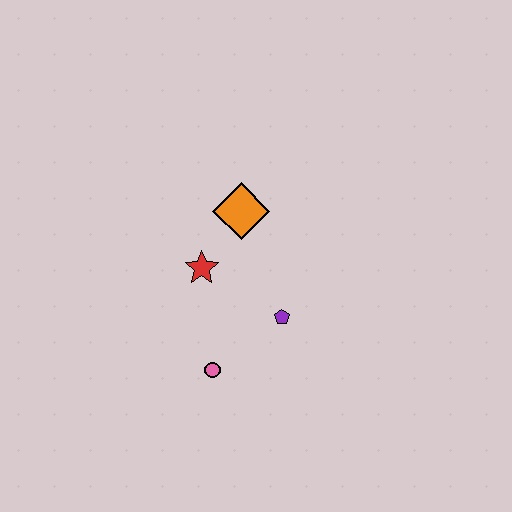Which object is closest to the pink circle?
The purple pentagon is closest to the pink circle.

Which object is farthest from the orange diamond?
The pink circle is farthest from the orange diamond.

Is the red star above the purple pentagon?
Yes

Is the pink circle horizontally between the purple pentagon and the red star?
Yes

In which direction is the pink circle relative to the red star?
The pink circle is below the red star.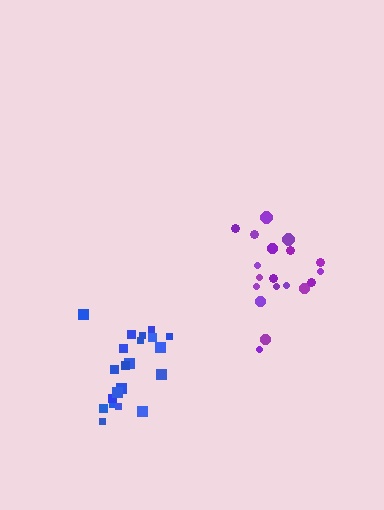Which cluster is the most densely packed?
Blue.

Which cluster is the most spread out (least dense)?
Purple.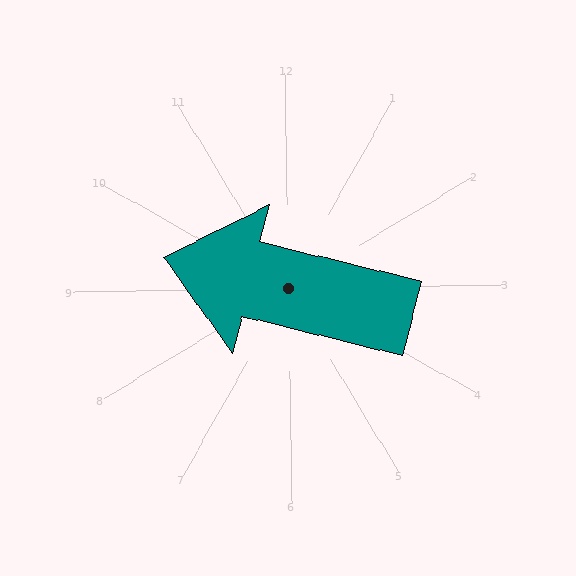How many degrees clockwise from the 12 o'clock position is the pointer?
Approximately 285 degrees.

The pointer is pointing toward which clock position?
Roughly 9 o'clock.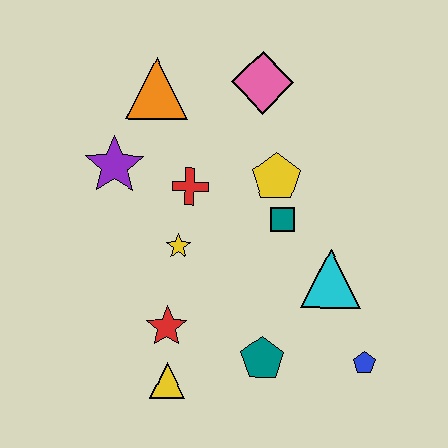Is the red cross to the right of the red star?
Yes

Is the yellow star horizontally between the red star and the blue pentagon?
Yes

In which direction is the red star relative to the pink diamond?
The red star is below the pink diamond.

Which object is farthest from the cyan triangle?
The orange triangle is farthest from the cyan triangle.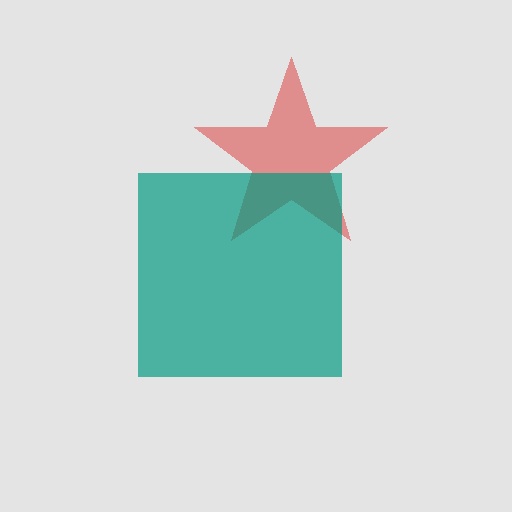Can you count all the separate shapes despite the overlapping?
Yes, there are 2 separate shapes.